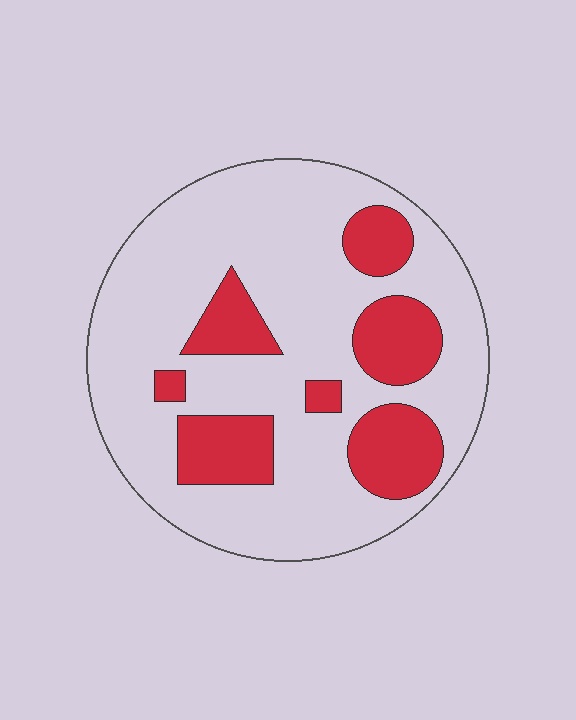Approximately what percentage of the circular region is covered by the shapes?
Approximately 25%.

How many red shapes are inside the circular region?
7.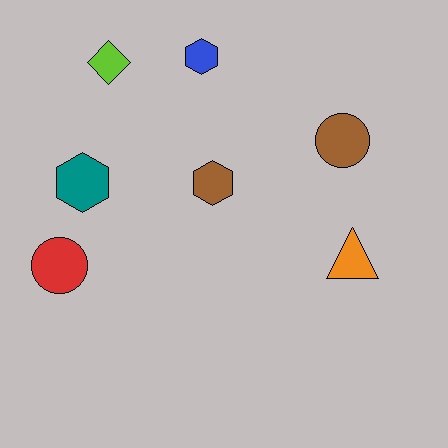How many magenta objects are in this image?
There are no magenta objects.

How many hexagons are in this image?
There are 3 hexagons.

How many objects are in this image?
There are 7 objects.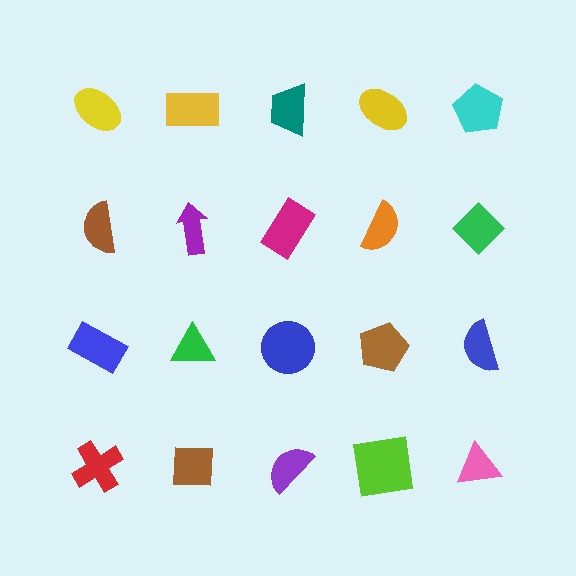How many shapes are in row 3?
5 shapes.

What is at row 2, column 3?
A magenta rectangle.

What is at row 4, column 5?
A pink triangle.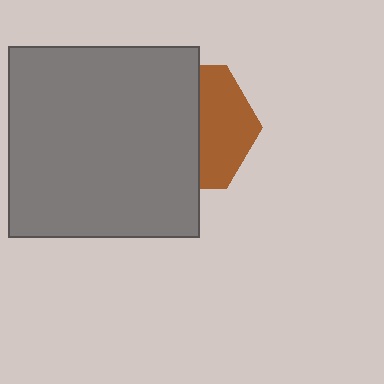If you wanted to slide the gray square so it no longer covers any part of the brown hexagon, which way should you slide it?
Slide it left — that is the most direct way to separate the two shapes.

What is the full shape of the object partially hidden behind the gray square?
The partially hidden object is a brown hexagon.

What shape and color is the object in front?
The object in front is a gray square.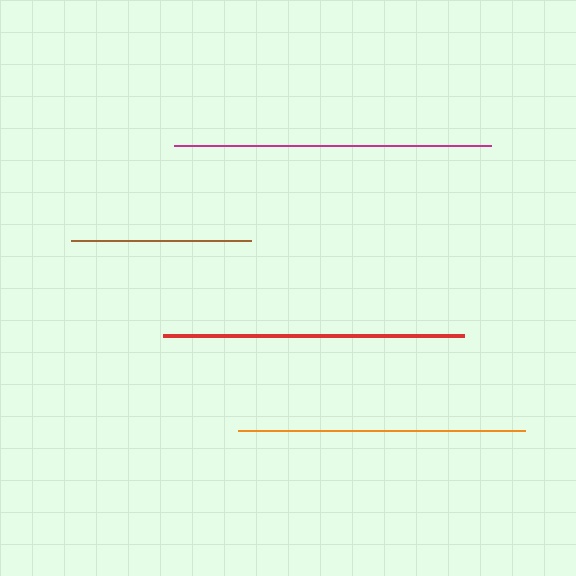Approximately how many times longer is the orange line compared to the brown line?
The orange line is approximately 1.6 times the length of the brown line.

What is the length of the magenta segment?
The magenta segment is approximately 317 pixels long.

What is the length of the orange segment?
The orange segment is approximately 288 pixels long.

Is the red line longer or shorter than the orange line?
The red line is longer than the orange line.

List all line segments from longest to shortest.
From longest to shortest: magenta, red, orange, brown.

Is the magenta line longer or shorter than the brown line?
The magenta line is longer than the brown line.